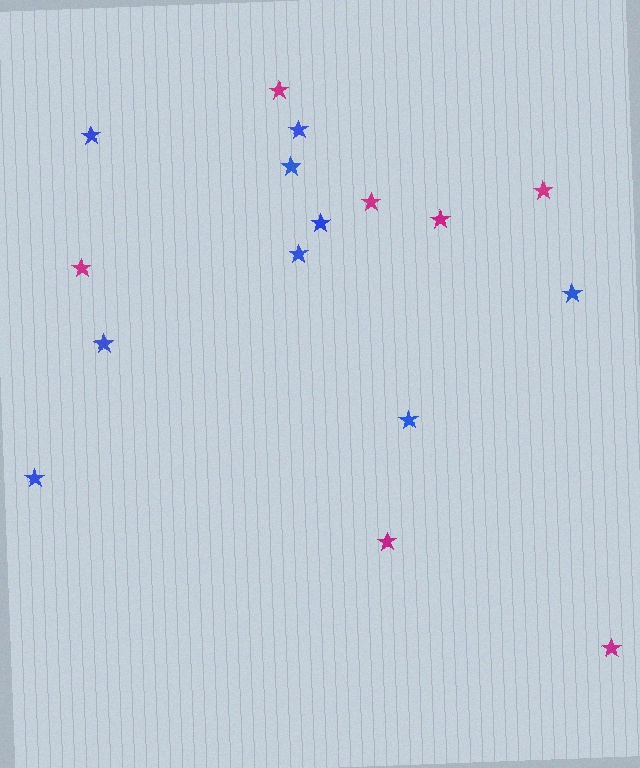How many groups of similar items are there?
There are 2 groups: one group of blue stars (9) and one group of magenta stars (7).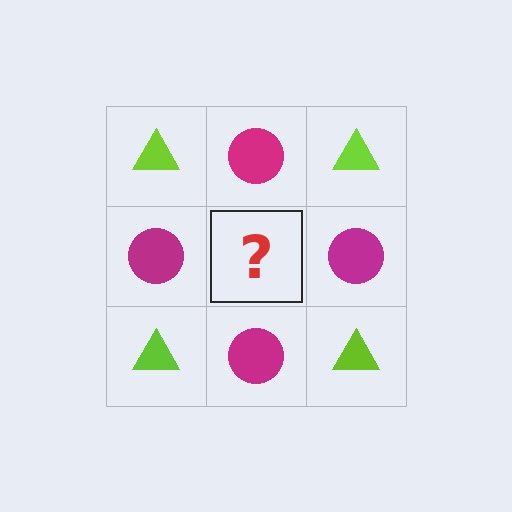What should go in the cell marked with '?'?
The missing cell should contain a lime triangle.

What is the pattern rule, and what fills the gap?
The rule is that it alternates lime triangle and magenta circle in a checkerboard pattern. The gap should be filled with a lime triangle.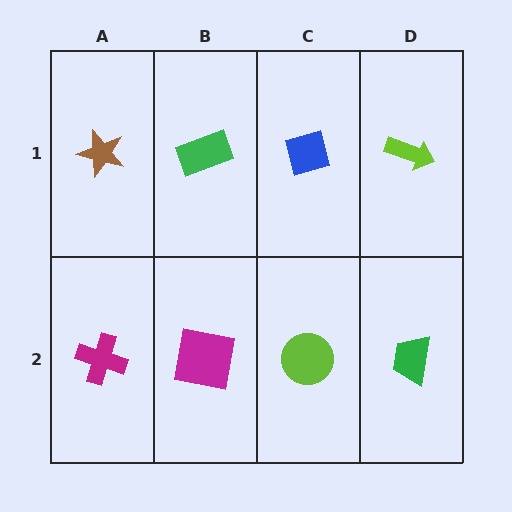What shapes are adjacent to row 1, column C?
A lime circle (row 2, column C), a green rectangle (row 1, column B), a lime arrow (row 1, column D).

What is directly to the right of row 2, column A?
A magenta square.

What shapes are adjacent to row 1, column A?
A magenta cross (row 2, column A), a green rectangle (row 1, column B).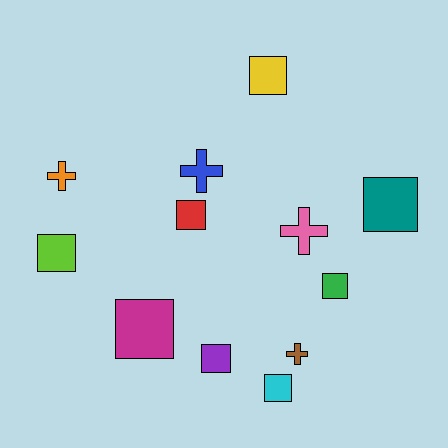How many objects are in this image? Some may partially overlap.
There are 12 objects.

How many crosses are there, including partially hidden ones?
There are 4 crosses.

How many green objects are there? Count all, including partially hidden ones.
There is 1 green object.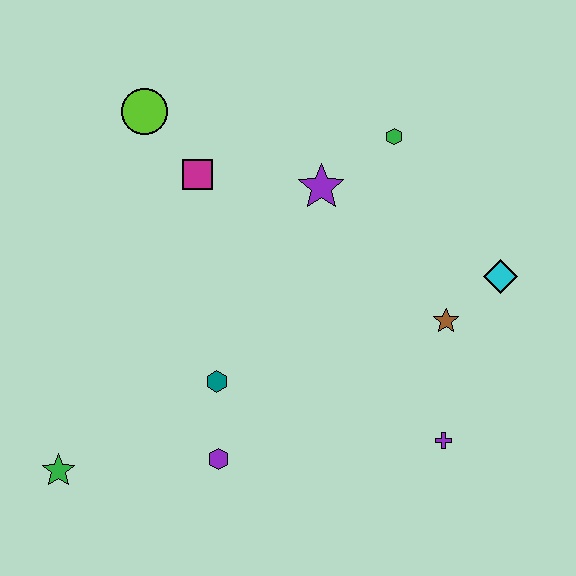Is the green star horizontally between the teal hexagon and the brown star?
No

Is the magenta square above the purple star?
Yes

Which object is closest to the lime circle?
The magenta square is closest to the lime circle.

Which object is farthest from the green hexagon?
The green star is farthest from the green hexagon.